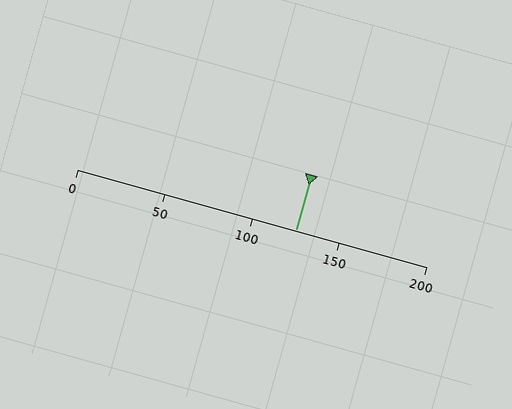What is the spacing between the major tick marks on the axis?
The major ticks are spaced 50 apart.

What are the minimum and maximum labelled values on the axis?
The axis runs from 0 to 200.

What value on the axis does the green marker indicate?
The marker indicates approximately 125.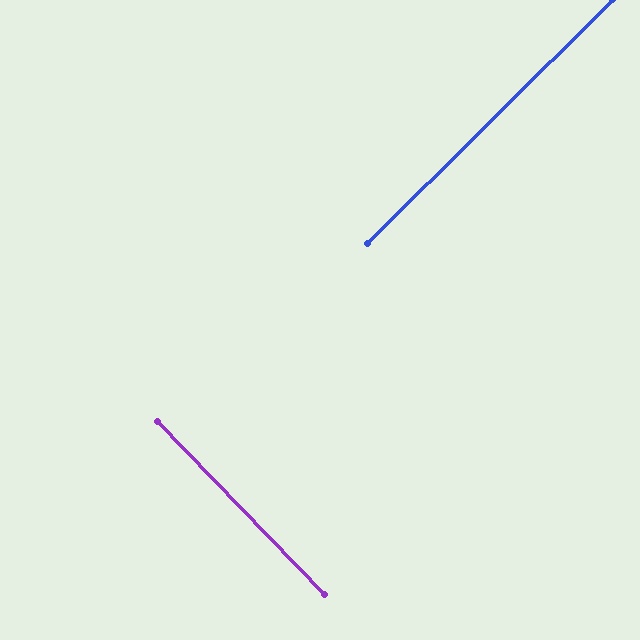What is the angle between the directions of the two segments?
Approximately 89 degrees.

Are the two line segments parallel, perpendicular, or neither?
Perpendicular — they meet at approximately 89°.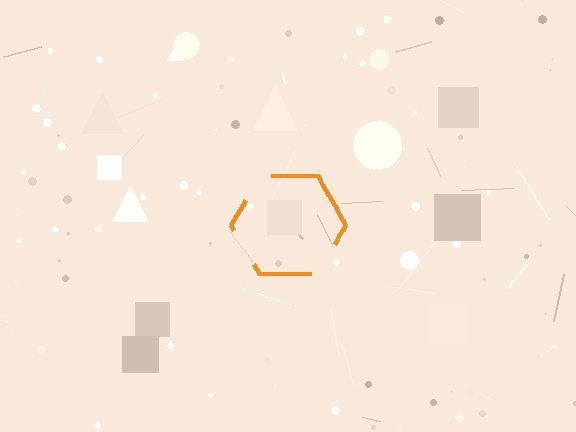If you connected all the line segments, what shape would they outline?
They would outline a hexagon.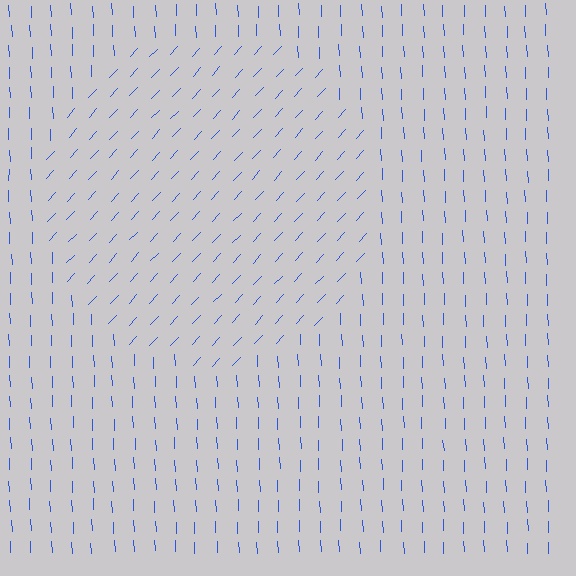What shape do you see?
I see a circle.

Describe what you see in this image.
The image is filled with small blue line segments. A circle region in the image has lines oriented differently from the surrounding lines, creating a visible texture boundary.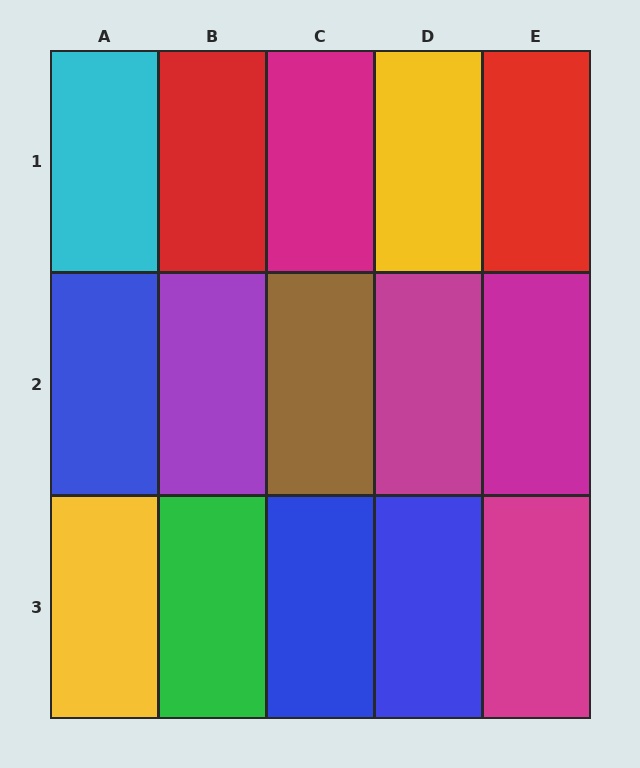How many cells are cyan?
1 cell is cyan.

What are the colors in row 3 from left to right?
Yellow, green, blue, blue, magenta.